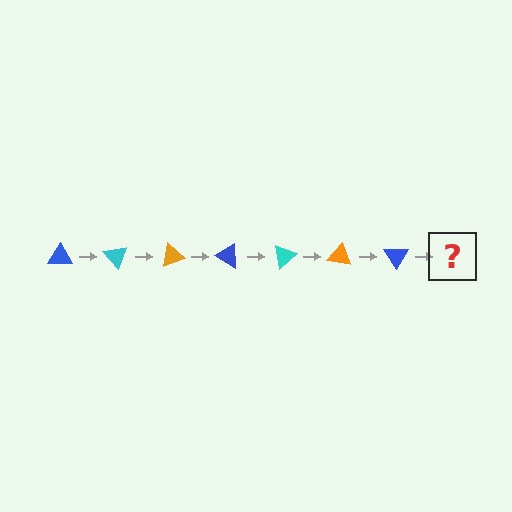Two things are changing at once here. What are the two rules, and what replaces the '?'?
The two rules are that it rotates 50 degrees each step and the color cycles through blue, cyan, and orange. The '?' should be a cyan triangle, rotated 350 degrees from the start.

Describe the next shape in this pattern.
It should be a cyan triangle, rotated 350 degrees from the start.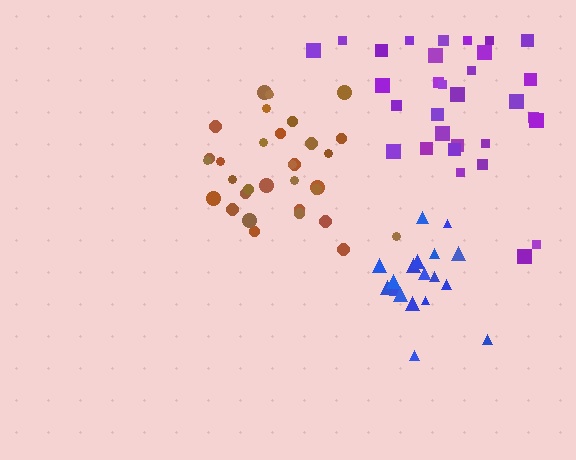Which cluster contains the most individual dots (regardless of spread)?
Brown (32).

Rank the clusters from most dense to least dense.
blue, brown, purple.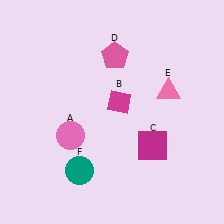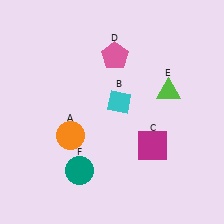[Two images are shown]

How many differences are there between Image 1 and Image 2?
There are 3 differences between the two images.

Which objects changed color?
A changed from pink to orange. B changed from magenta to cyan. E changed from pink to lime.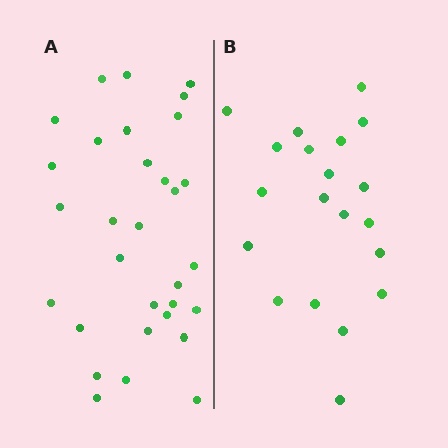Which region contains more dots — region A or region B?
Region A (the left region) has more dots.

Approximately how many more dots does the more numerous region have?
Region A has roughly 12 or so more dots than region B.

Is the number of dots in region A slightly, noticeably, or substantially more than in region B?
Region A has substantially more. The ratio is roughly 1.6 to 1.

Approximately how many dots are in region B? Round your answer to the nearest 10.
About 20 dots.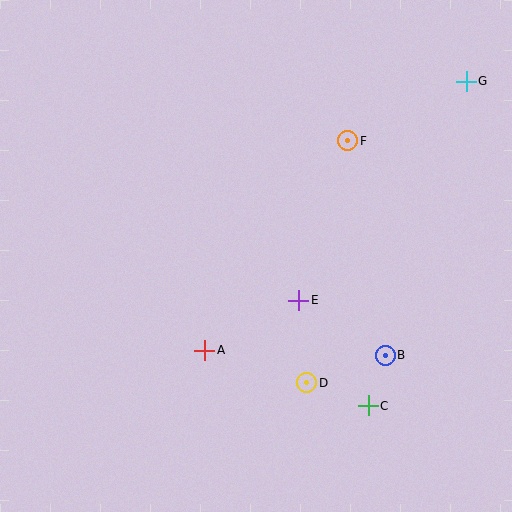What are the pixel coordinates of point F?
Point F is at (348, 141).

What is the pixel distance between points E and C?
The distance between E and C is 126 pixels.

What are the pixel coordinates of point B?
Point B is at (385, 355).